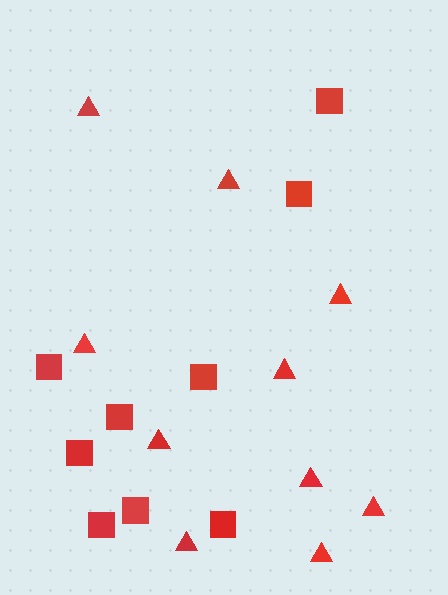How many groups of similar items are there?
There are 2 groups: one group of triangles (10) and one group of squares (9).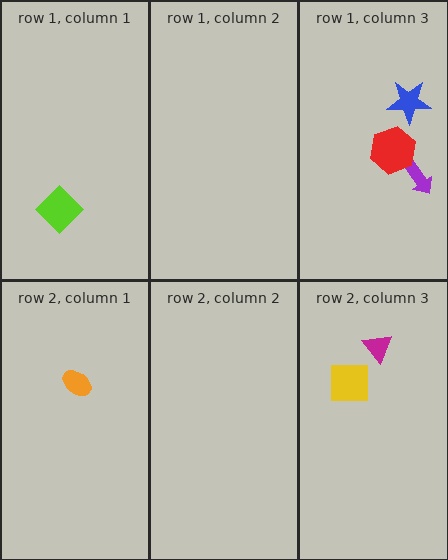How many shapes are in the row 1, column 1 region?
1.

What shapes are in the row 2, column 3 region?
The magenta triangle, the yellow square.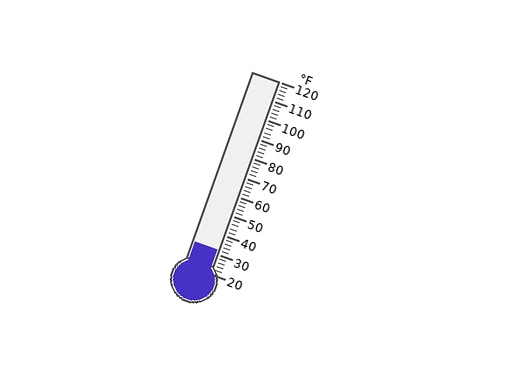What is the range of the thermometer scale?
The thermometer scale ranges from 20°F to 120°F.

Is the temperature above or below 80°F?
The temperature is below 80°F.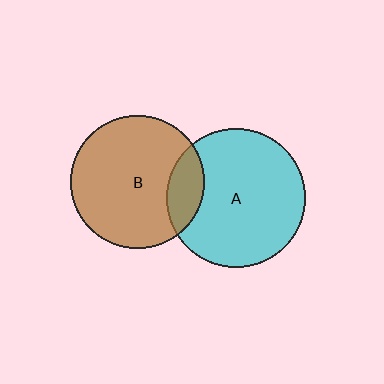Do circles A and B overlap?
Yes.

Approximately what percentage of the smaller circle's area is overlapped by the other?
Approximately 15%.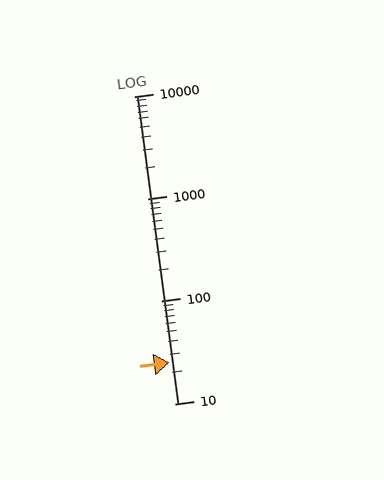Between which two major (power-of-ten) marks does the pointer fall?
The pointer is between 10 and 100.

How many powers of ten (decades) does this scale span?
The scale spans 3 decades, from 10 to 10000.